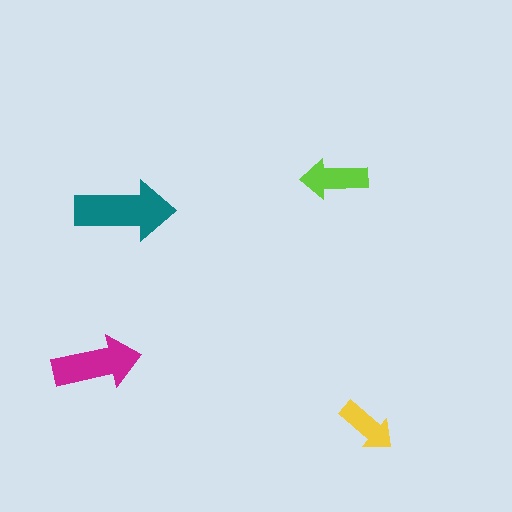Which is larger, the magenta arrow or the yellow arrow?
The magenta one.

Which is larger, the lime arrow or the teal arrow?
The teal one.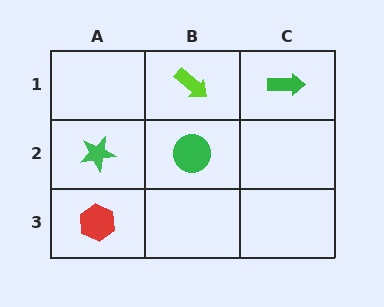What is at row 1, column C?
A green arrow.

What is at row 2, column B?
A green circle.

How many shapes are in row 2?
2 shapes.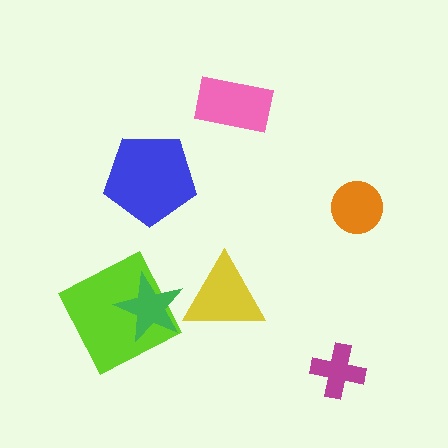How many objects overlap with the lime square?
1 object overlaps with the lime square.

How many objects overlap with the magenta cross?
0 objects overlap with the magenta cross.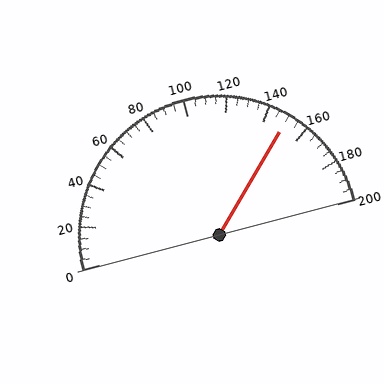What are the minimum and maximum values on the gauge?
The gauge ranges from 0 to 200.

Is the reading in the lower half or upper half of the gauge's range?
The reading is in the upper half of the range (0 to 200).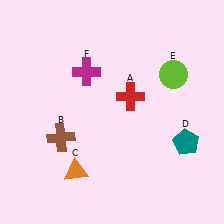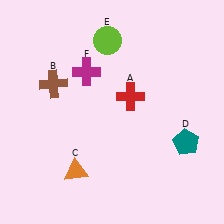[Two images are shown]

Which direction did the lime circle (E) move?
The lime circle (E) moved left.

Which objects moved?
The objects that moved are: the brown cross (B), the lime circle (E).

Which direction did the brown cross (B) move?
The brown cross (B) moved up.